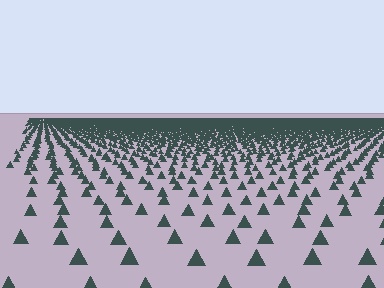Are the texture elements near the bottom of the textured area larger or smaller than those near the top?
Larger. Near the bottom, elements are closer to the viewer and appear at a bigger on-screen size.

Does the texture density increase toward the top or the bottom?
Density increases toward the top.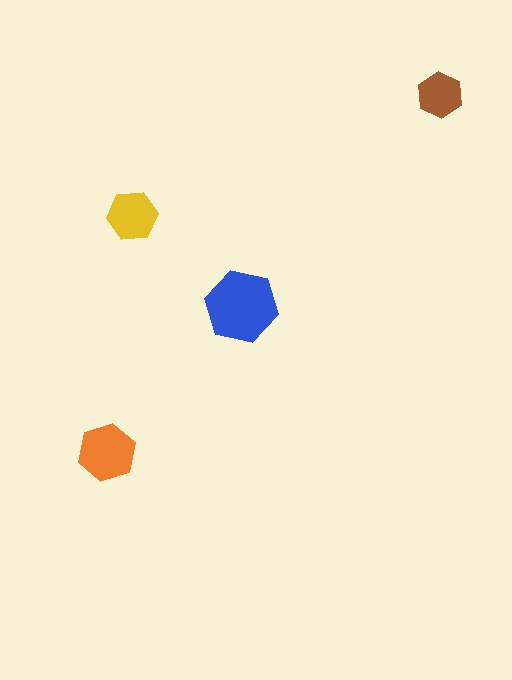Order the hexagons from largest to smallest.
the blue one, the orange one, the yellow one, the brown one.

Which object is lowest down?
The orange hexagon is bottommost.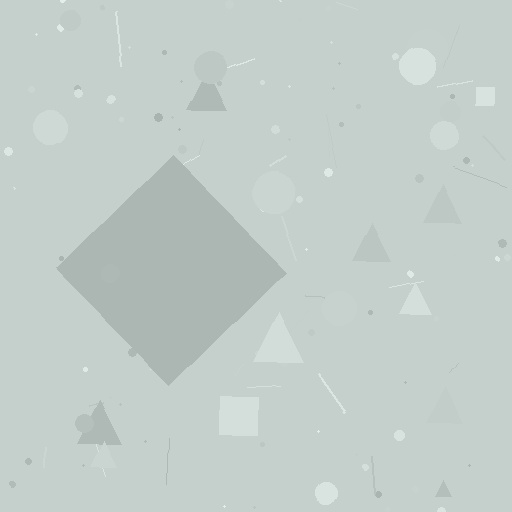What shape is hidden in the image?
A diamond is hidden in the image.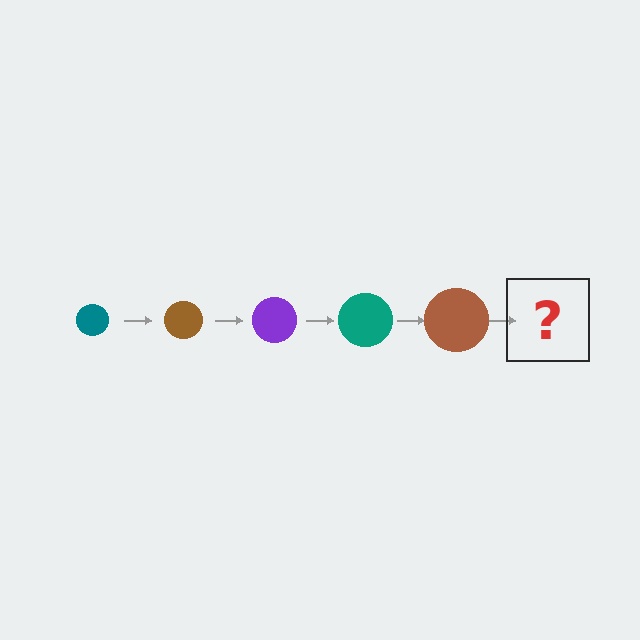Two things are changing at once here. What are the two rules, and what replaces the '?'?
The two rules are that the circle grows larger each step and the color cycles through teal, brown, and purple. The '?' should be a purple circle, larger than the previous one.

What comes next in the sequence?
The next element should be a purple circle, larger than the previous one.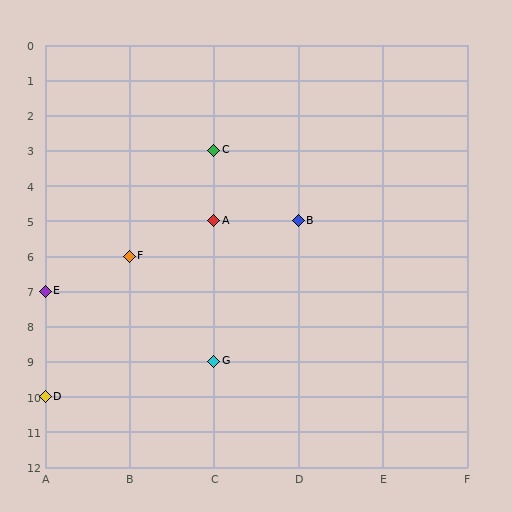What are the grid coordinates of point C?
Point C is at grid coordinates (C, 3).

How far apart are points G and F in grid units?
Points G and F are 1 column and 3 rows apart (about 3.2 grid units diagonally).